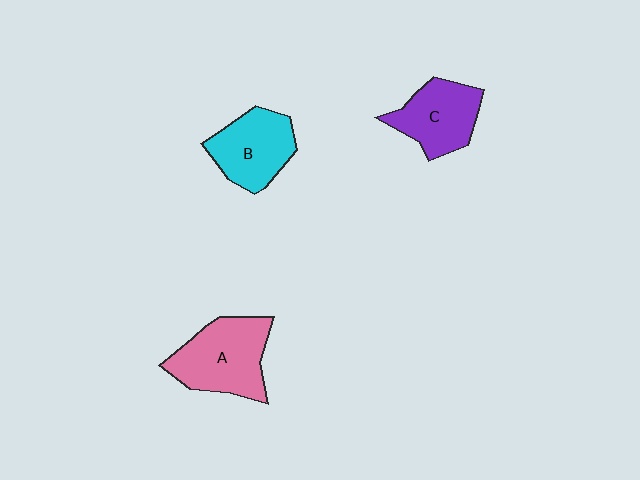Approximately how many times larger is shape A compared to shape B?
Approximately 1.2 times.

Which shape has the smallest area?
Shape C (purple).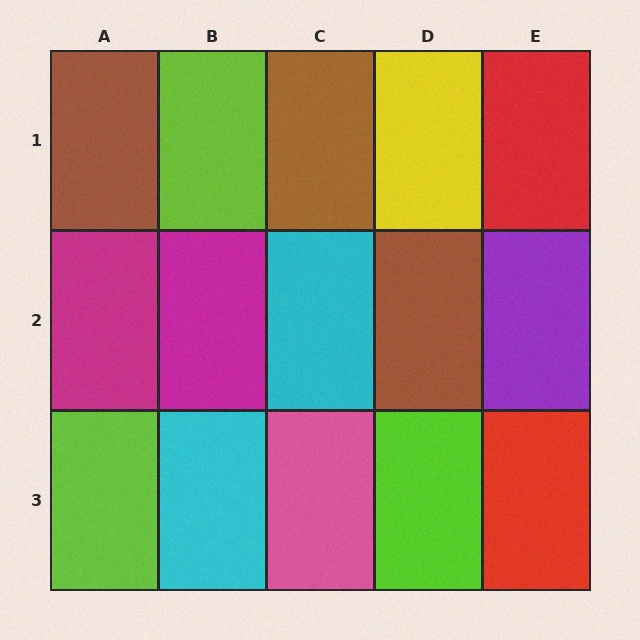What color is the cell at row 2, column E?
Purple.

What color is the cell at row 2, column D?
Brown.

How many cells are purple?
1 cell is purple.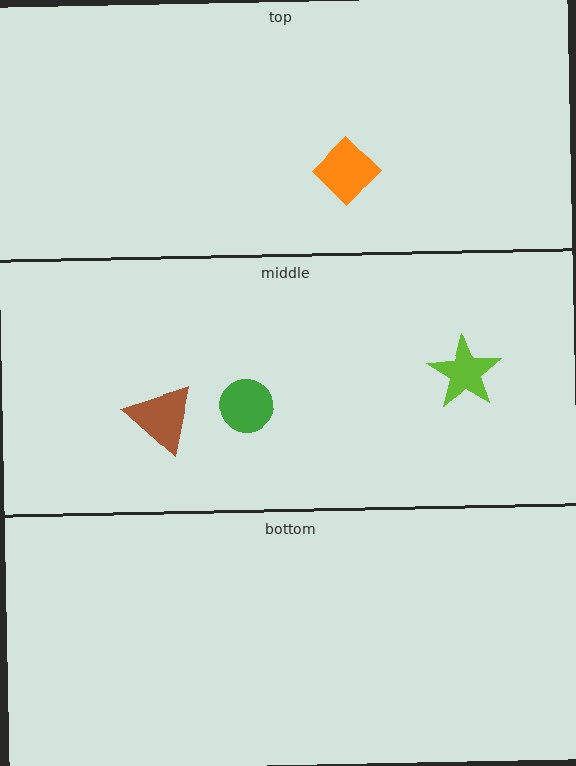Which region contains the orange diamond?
The top region.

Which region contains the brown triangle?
The middle region.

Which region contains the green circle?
The middle region.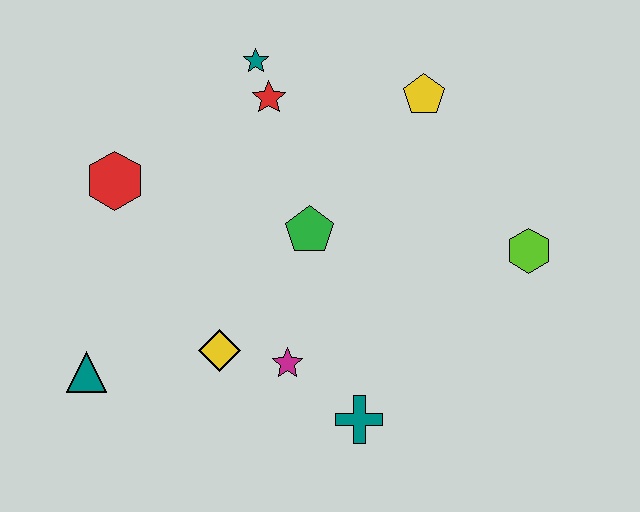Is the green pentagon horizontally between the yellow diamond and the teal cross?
Yes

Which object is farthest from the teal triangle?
The lime hexagon is farthest from the teal triangle.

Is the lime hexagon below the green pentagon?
Yes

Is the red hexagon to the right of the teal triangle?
Yes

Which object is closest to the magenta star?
The yellow diamond is closest to the magenta star.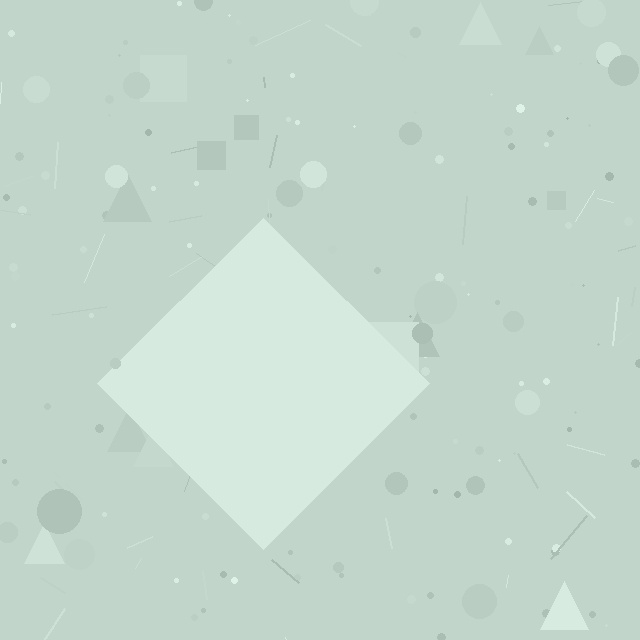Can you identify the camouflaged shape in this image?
The camouflaged shape is a diamond.